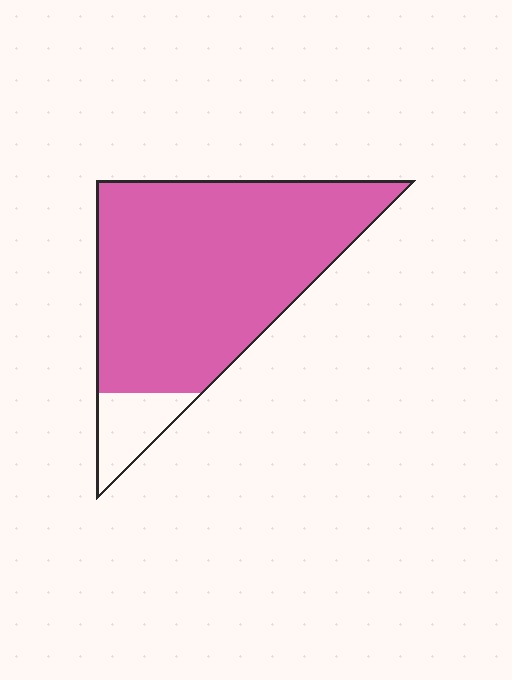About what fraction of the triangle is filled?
About seven eighths (7/8).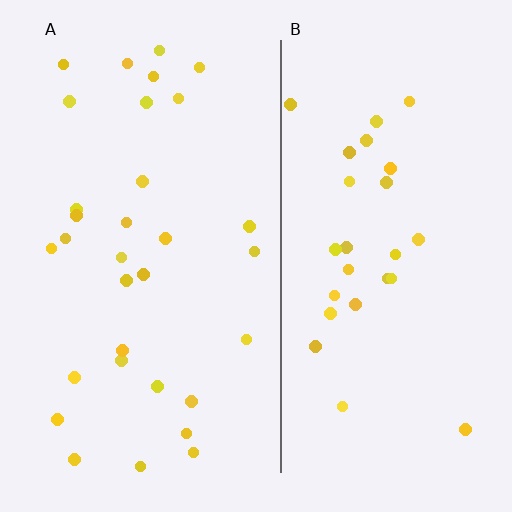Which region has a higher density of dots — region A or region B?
A (the left).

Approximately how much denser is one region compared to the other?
Approximately 1.2× — region A over region B.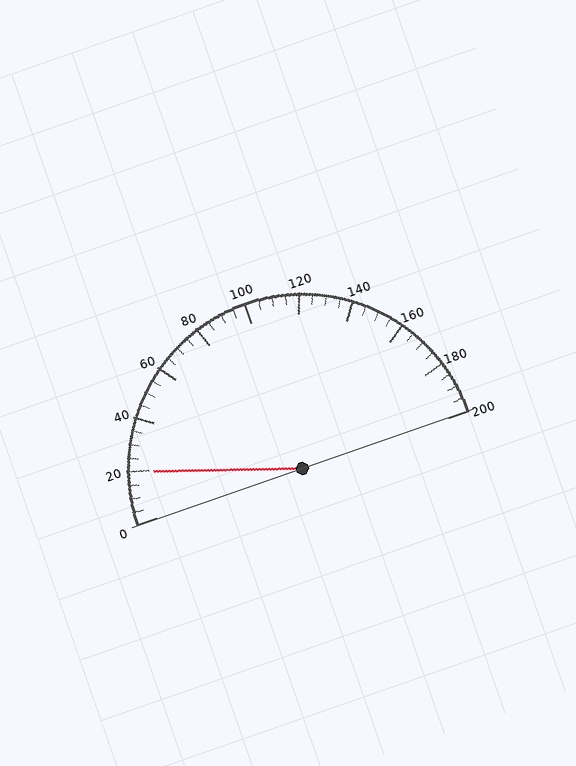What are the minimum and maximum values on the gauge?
The gauge ranges from 0 to 200.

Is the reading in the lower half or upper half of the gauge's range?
The reading is in the lower half of the range (0 to 200).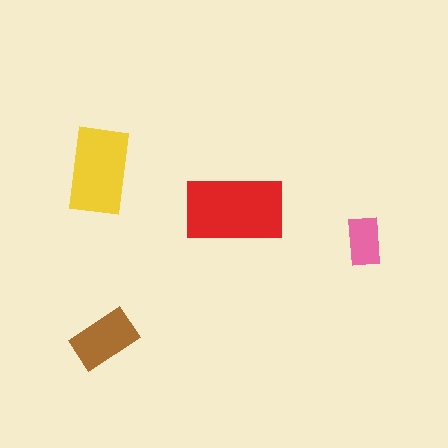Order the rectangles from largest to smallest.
the red one, the yellow one, the brown one, the pink one.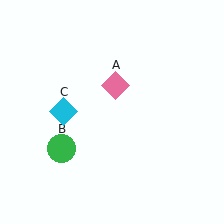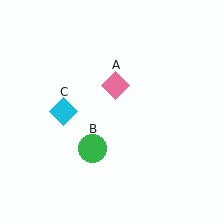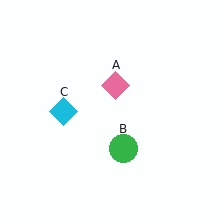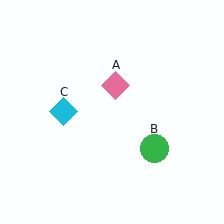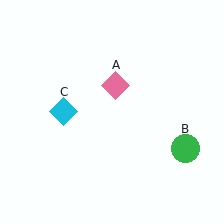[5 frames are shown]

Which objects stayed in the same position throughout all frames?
Pink diamond (object A) and cyan diamond (object C) remained stationary.